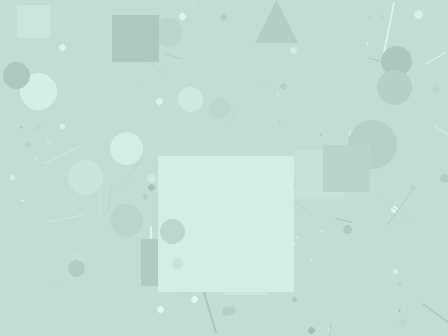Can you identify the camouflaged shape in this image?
The camouflaged shape is a square.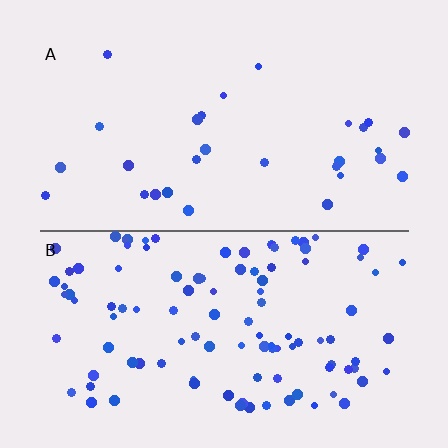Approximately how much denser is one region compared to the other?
Approximately 3.8× — region B over region A.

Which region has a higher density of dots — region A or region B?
B (the bottom).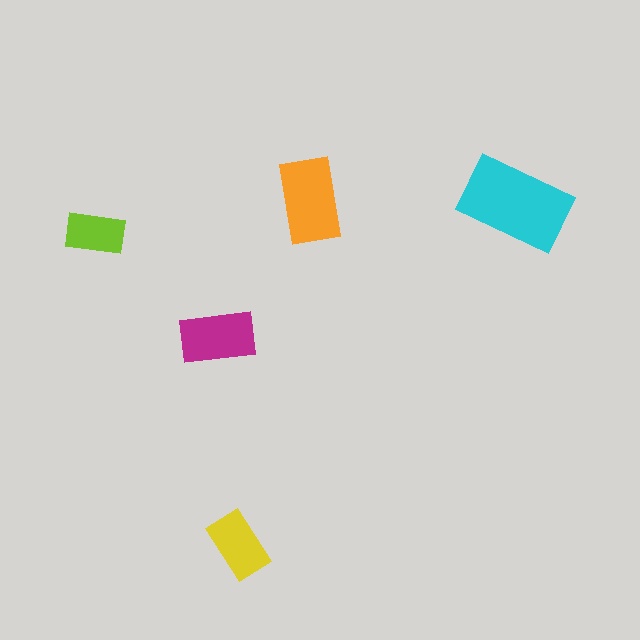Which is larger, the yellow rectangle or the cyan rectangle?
The cyan one.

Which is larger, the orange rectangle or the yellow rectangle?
The orange one.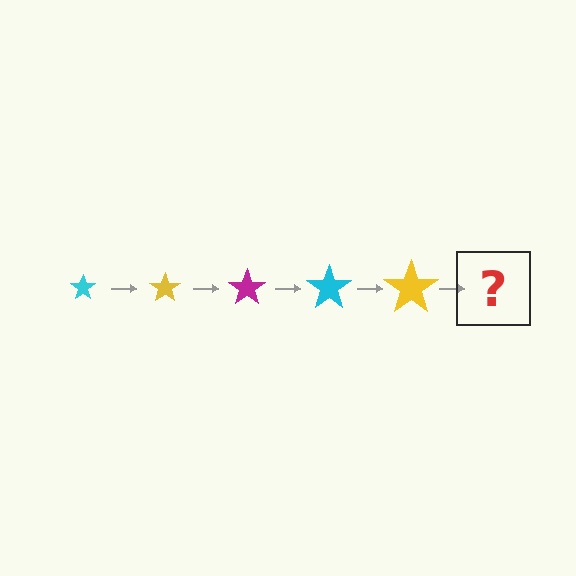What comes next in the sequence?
The next element should be a magenta star, larger than the previous one.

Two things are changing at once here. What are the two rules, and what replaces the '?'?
The two rules are that the star grows larger each step and the color cycles through cyan, yellow, and magenta. The '?' should be a magenta star, larger than the previous one.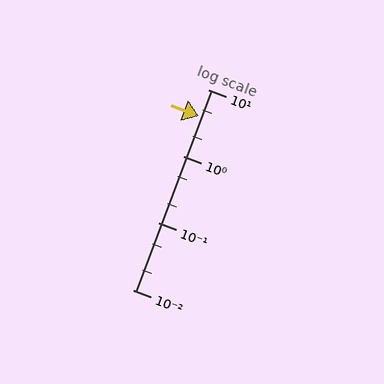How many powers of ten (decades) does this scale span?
The scale spans 3 decades, from 0.01 to 10.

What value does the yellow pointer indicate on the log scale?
The pointer indicates approximately 4.